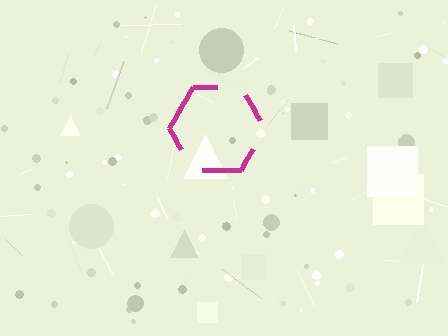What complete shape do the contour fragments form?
The contour fragments form a hexagon.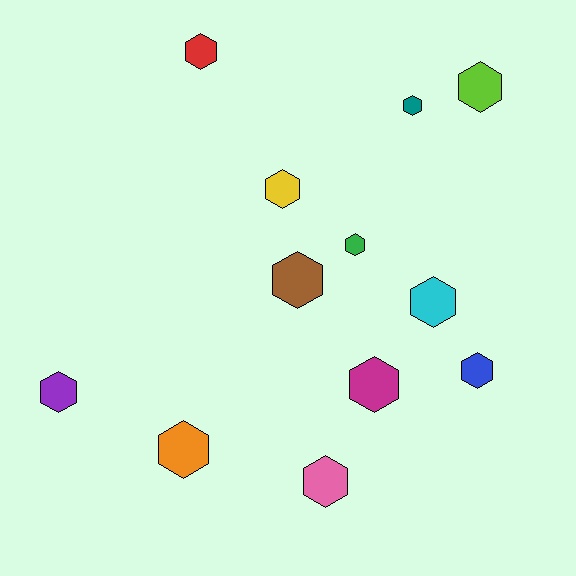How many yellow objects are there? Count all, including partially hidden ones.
There is 1 yellow object.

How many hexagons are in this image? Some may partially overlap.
There are 12 hexagons.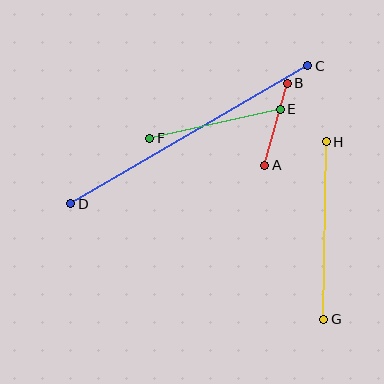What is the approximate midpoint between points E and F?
The midpoint is at approximately (215, 124) pixels.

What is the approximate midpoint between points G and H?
The midpoint is at approximately (325, 231) pixels.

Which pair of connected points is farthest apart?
Points C and D are farthest apart.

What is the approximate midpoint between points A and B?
The midpoint is at approximately (276, 124) pixels.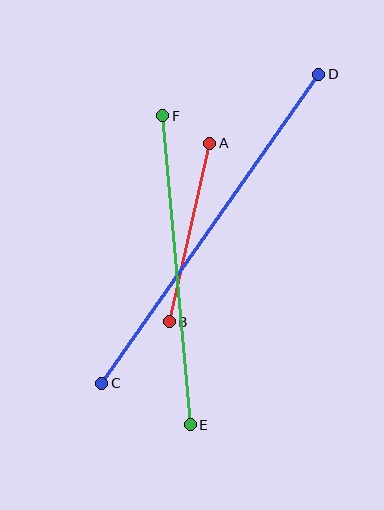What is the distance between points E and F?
The distance is approximately 310 pixels.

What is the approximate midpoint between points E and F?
The midpoint is at approximately (177, 270) pixels.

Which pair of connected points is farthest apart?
Points C and D are farthest apart.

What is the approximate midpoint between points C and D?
The midpoint is at approximately (210, 229) pixels.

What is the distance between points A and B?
The distance is approximately 183 pixels.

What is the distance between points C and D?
The distance is approximately 378 pixels.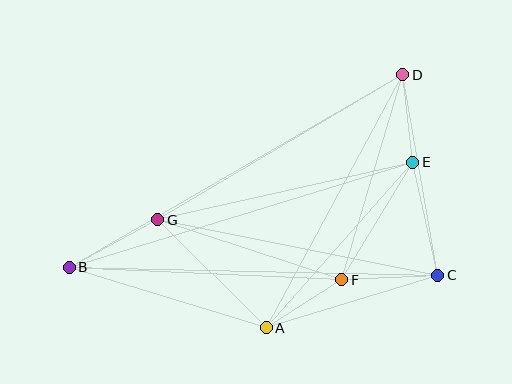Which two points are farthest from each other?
Points B and D are farthest from each other.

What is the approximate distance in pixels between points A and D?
The distance between A and D is approximately 287 pixels.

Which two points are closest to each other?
Points D and E are closest to each other.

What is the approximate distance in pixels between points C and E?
The distance between C and E is approximately 116 pixels.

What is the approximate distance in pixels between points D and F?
The distance between D and F is approximately 214 pixels.